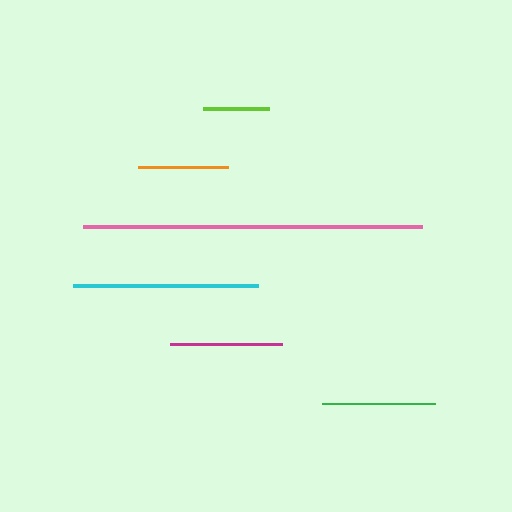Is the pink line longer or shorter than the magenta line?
The pink line is longer than the magenta line.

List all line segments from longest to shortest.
From longest to shortest: pink, cyan, green, magenta, orange, lime.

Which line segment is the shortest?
The lime line is the shortest at approximately 66 pixels.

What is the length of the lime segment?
The lime segment is approximately 66 pixels long.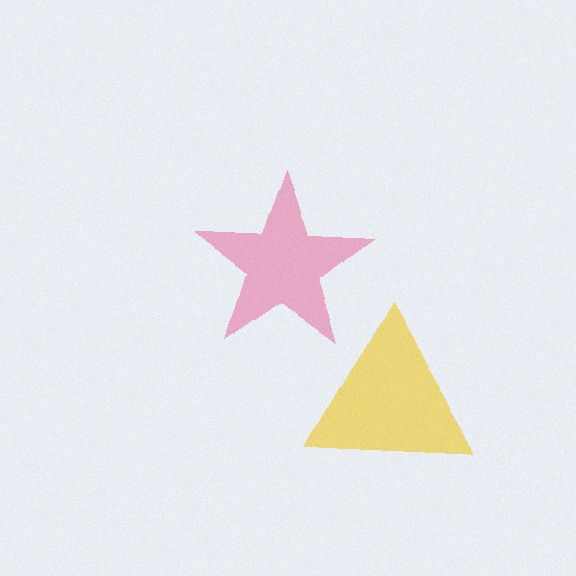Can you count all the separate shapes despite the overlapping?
Yes, there are 2 separate shapes.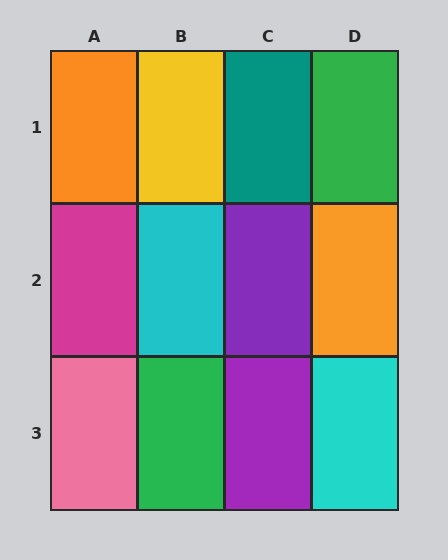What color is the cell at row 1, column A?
Orange.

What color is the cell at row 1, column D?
Green.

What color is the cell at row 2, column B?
Cyan.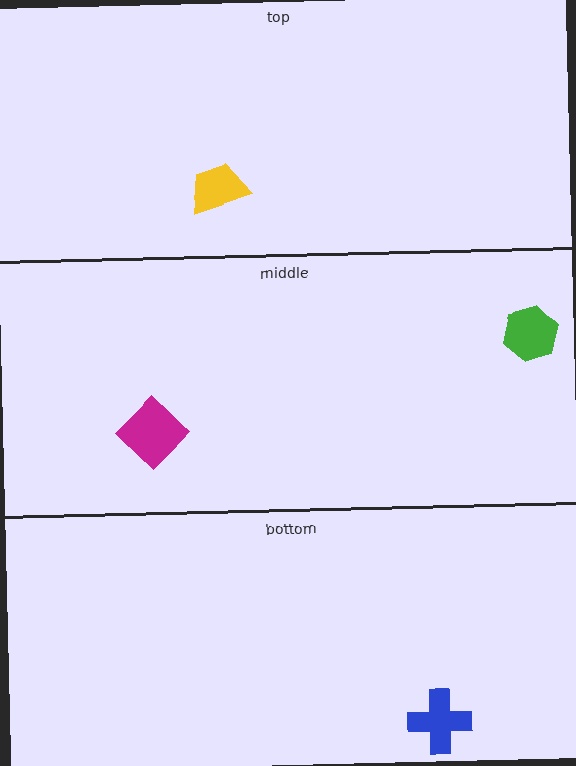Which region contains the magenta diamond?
The middle region.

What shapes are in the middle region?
The green hexagon, the magenta diamond.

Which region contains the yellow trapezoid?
The top region.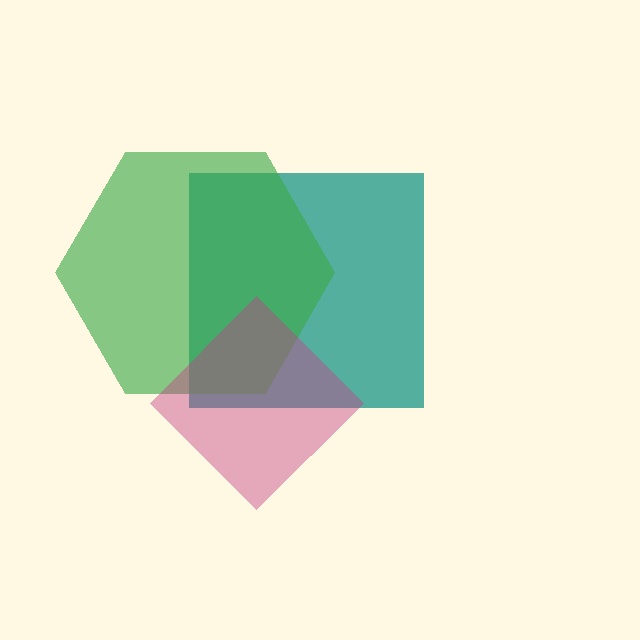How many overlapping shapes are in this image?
There are 3 overlapping shapes in the image.